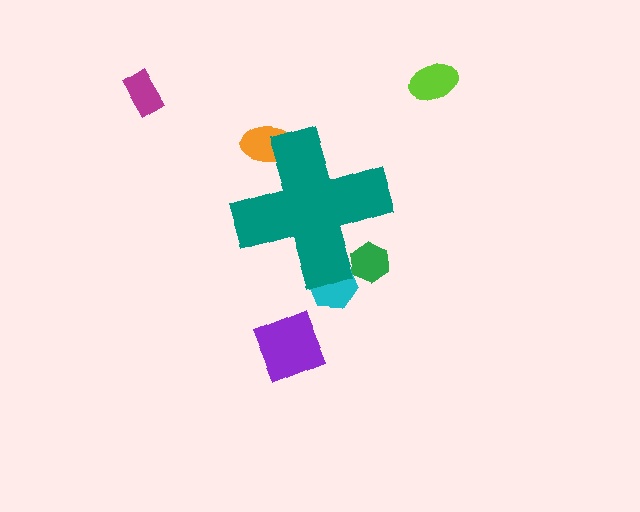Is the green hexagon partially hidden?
Yes, the green hexagon is partially hidden behind the teal cross.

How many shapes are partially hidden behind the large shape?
3 shapes are partially hidden.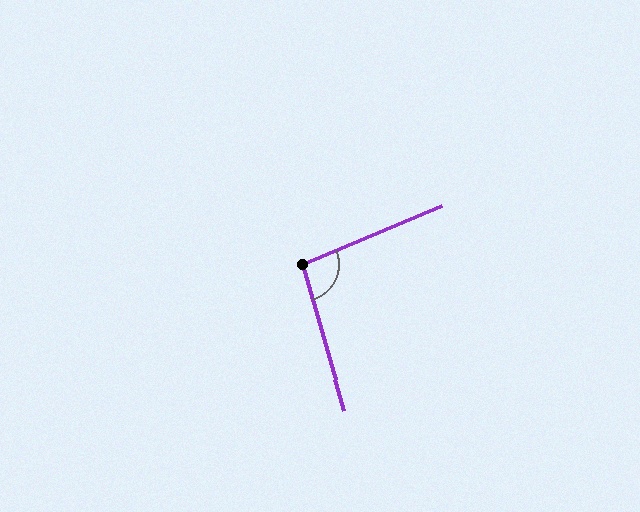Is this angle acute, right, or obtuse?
It is obtuse.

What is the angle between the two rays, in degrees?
Approximately 97 degrees.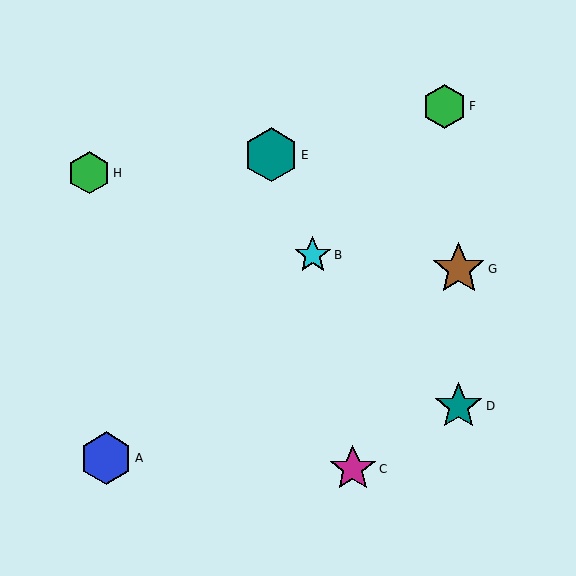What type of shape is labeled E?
Shape E is a teal hexagon.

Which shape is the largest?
The teal hexagon (labeled E) is the largest.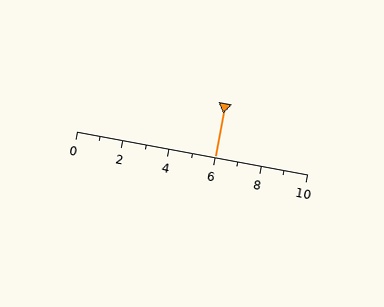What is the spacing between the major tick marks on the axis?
The major ticks are spaced 2 apart.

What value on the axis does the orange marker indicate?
The marker indicates approximately 6.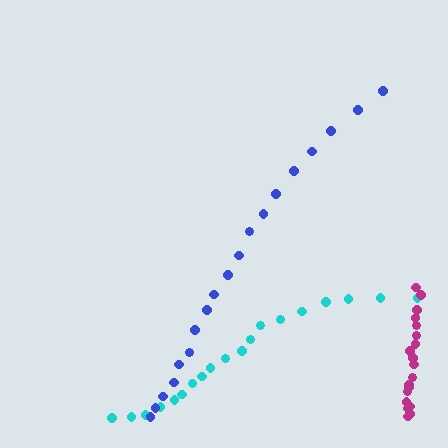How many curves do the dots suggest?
There are 3 distinct paths.